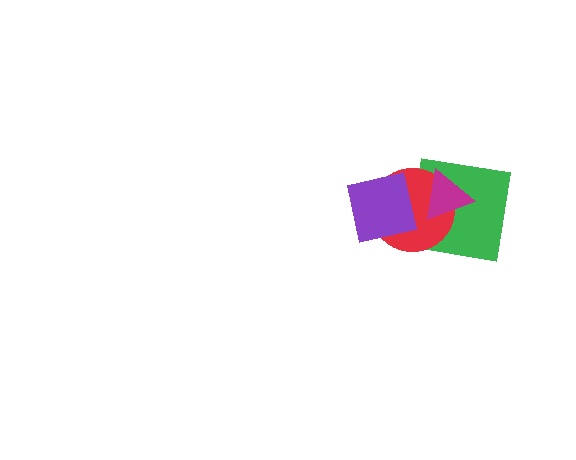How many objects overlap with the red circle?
3 objects overlap with the red circle.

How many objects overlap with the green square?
2 objects overlap with the green square.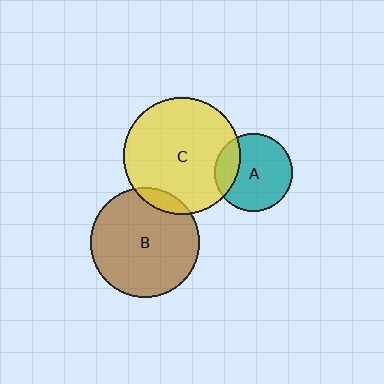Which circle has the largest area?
Circle C (yellow).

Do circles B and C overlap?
Yes.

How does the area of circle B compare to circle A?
Approximately 2.0 times.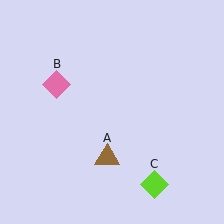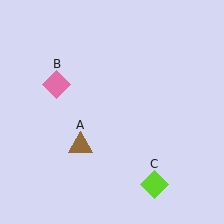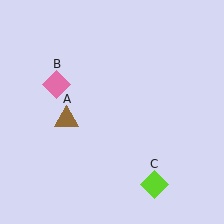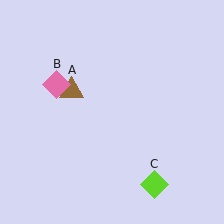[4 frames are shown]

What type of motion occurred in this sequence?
The brown triangle (object A) rotated clockwise around the center of the scene.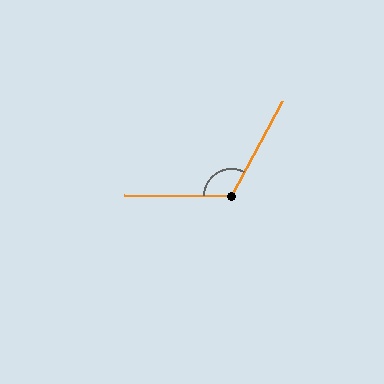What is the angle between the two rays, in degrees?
Approximately 117 degrees.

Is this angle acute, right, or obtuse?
It is obtuse.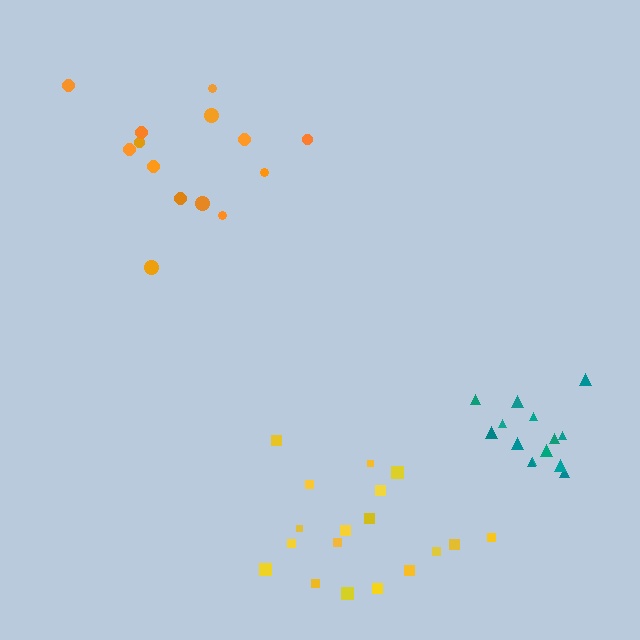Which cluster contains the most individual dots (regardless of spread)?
Yellow (18).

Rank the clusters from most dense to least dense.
teal, yellow, orange.